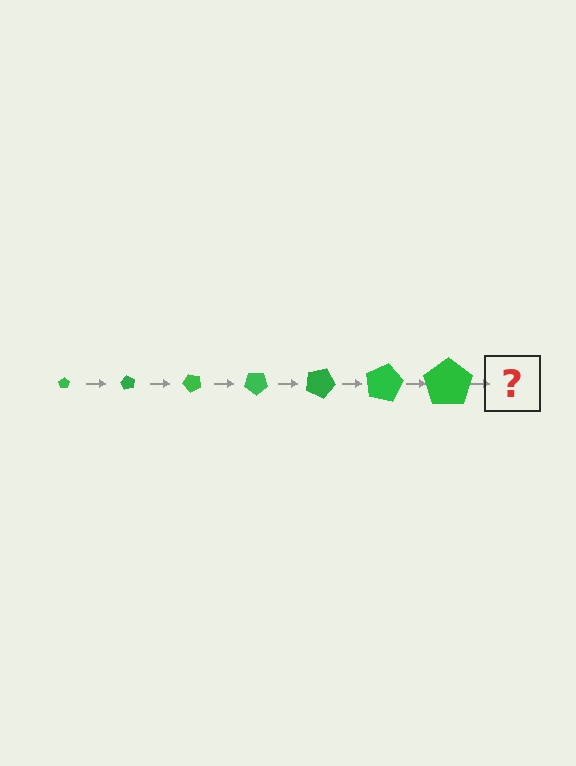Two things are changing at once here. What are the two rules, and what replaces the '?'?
The two rules are that the pentagon grows larger each step and it rotates 60 degrees each step. The '?' should be a pentagon, larger than the previous one and rotated 420 degrees from the start.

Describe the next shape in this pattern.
It should be a pentagon, larger than the previous one and rotated 420 degrees from the start.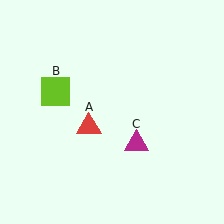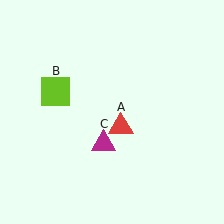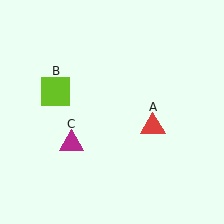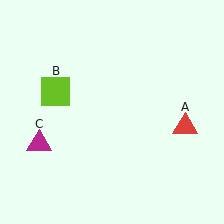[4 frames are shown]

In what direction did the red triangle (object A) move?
The red triangle (object A) moved right.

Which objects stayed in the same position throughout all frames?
Lime square (object B) remained stationary.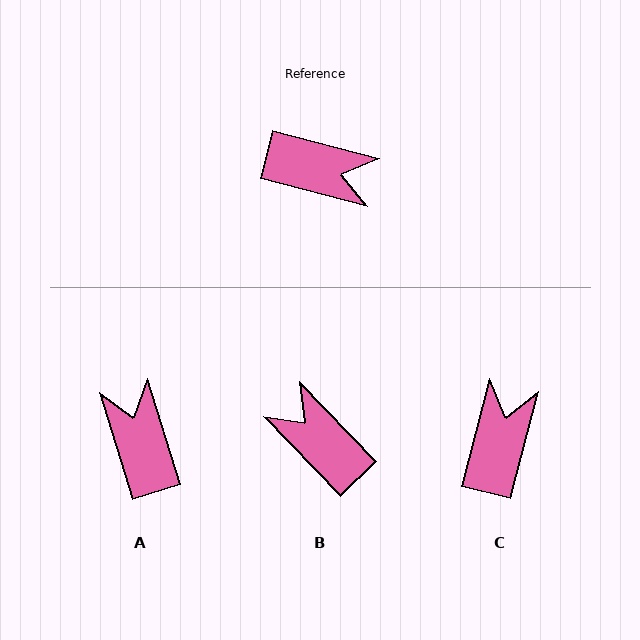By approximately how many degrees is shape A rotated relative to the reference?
Approximately 122 degrees counter-clockwise.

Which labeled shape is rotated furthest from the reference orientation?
B, about 149 degrees away.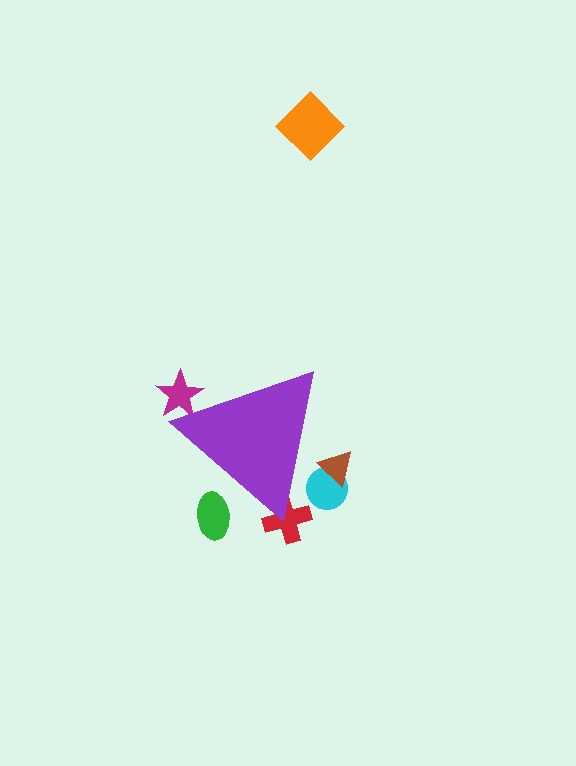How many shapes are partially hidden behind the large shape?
5 shapes are partially hidden.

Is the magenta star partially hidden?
Yes, the magenta star is partially hidden behind the purple triangle.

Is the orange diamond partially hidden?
No, the orange diamond is fully visible.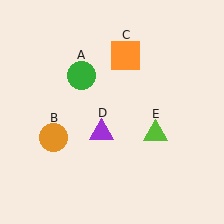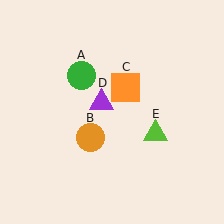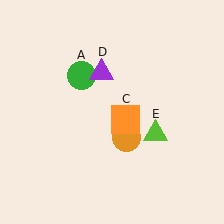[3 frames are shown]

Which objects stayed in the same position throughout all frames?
Green circle (object A) and lime triangle (object E) remained stationary.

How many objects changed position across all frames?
3 objects changed position: orange circle (object B), orange square (object C), purple triangle (object D).